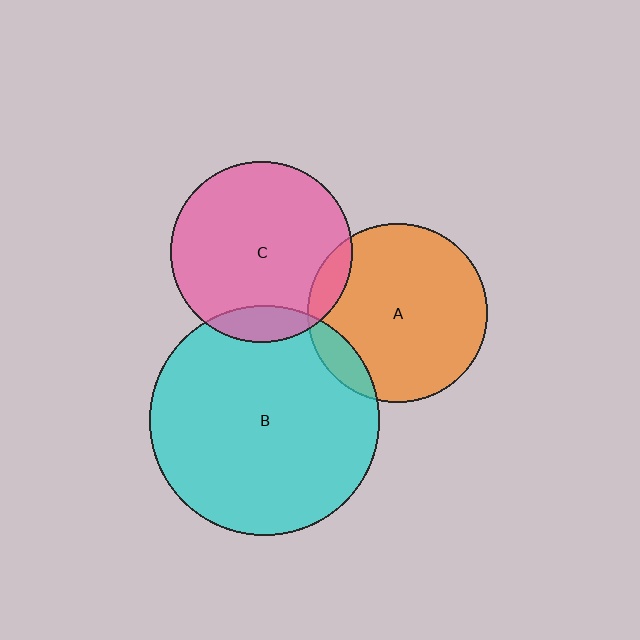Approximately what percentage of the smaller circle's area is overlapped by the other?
Approximately 10%.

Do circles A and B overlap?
Yes.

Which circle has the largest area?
Circle B (cyan).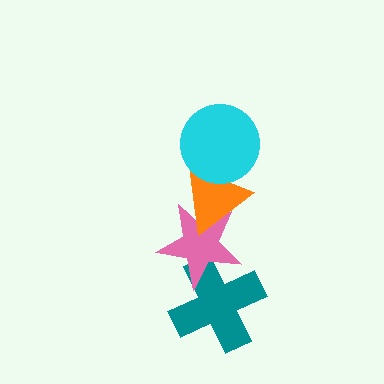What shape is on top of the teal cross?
The pink star is on top of the teal cross.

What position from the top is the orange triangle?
The orange triangle is 2nd from the top.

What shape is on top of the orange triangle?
The cyan circle is on top of the orange triangle.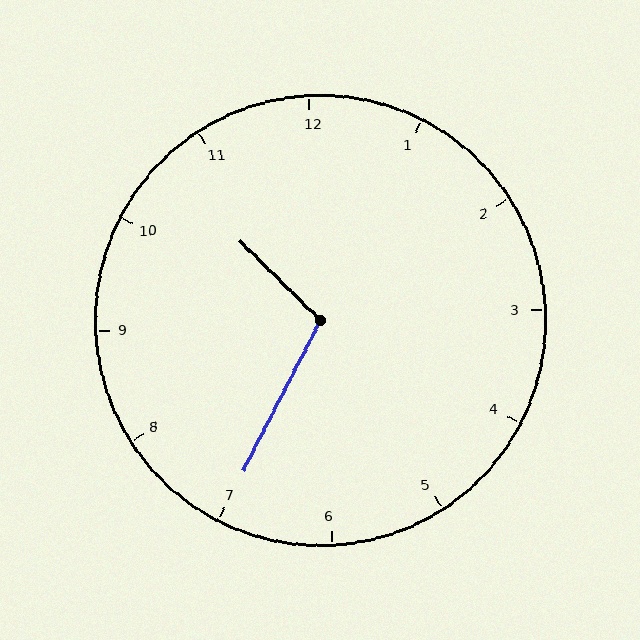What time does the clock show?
10:35.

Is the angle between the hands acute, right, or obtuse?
It is obtuse.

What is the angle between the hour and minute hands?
Approximately 108 degrees.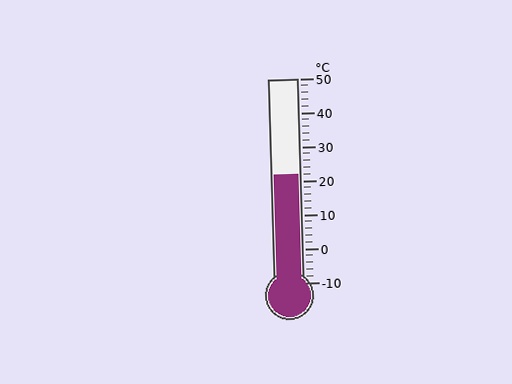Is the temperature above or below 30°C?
The temperature is below 30°C.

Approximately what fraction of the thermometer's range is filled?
The thermometer is filled to approximately 55% of its range.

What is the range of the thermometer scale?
The thermometer scale ranges from -10°C to 50°C.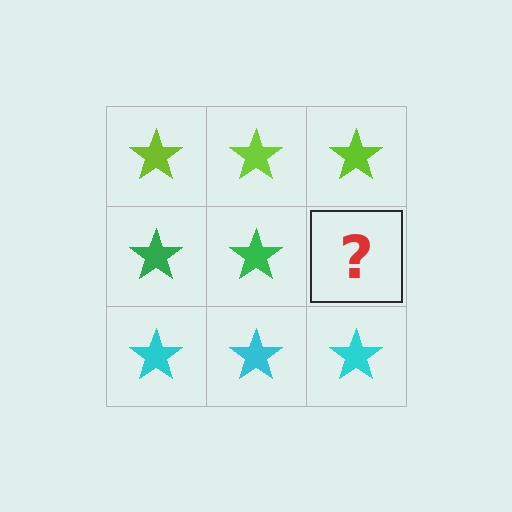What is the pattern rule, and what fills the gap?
The rule is that each row has a consistent color. The gap should be filled with a green star.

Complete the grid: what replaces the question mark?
The question mark should be replaced with a green star.